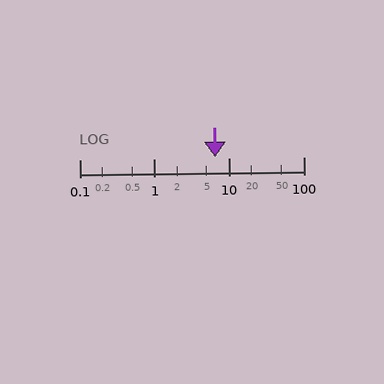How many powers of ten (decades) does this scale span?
The scale spans 3 decades, from 0.1 to 100.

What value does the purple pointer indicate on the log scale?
The pointer indicates approximately 6.5.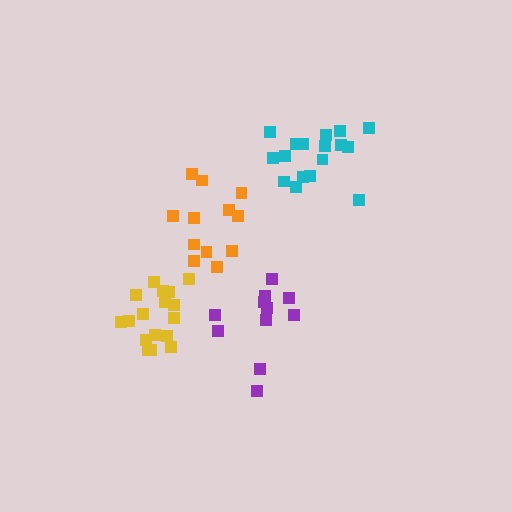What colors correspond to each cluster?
The clusters are colored: purple, cyan, yellow, orange.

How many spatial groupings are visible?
There are 4 spatial groupings.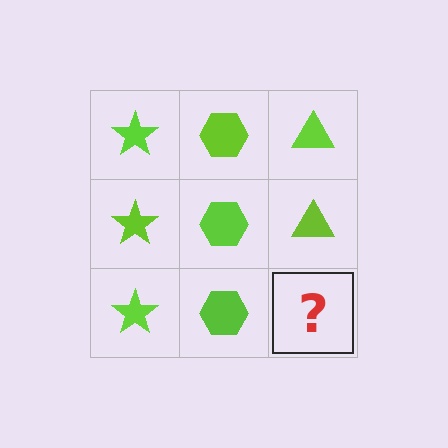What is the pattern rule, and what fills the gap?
The rule is that each column has a consistent shape. The gap should be filled with a lime triangle.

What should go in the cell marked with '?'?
The missing cell should contain a lime triangle.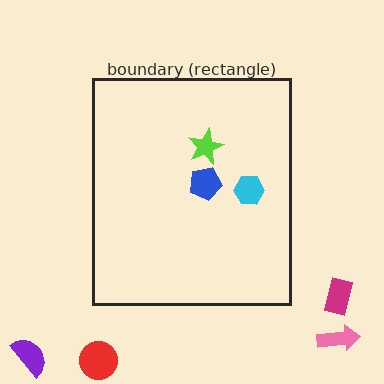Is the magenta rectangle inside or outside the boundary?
Outside.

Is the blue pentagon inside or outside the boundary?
Inside.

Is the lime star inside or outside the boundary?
Inside.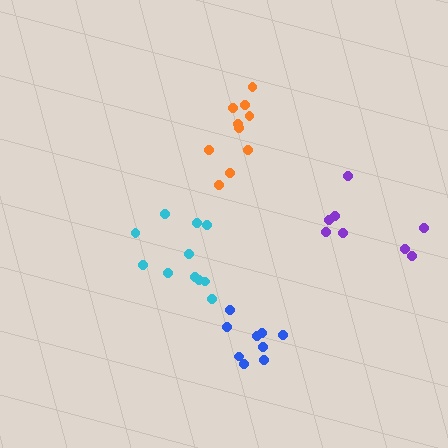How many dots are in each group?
Group 1: 11 dots, Group 2: 9 dots, Group 3: 8 dots, Group 4: 10 dots (38 total).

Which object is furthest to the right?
The purple cluster is rightmost.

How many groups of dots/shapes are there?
There are 4 groups.